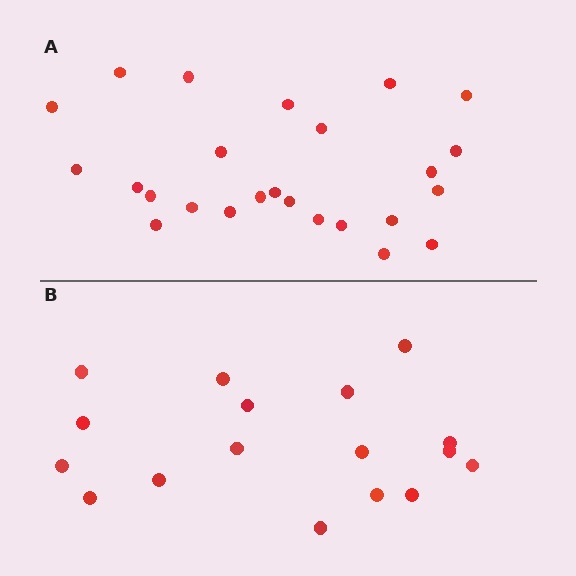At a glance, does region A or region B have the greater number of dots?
Region A (the top region) has more dots.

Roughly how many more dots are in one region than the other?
Region A has roughly 8 or so more dots than region B.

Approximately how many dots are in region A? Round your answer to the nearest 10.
About 20 dots. (The exact count is 25, which rounds to 20.)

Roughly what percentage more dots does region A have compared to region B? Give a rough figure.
About 45% more.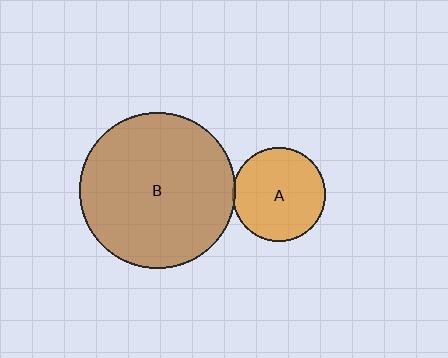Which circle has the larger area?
Circle B (brown).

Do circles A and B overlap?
Yes.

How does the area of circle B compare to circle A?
Approximately 2.8 times.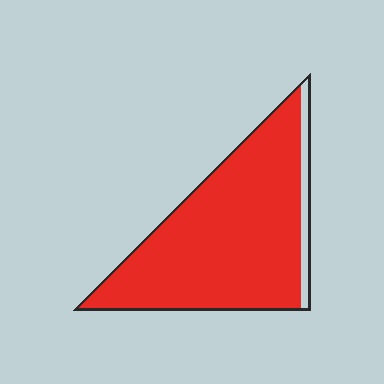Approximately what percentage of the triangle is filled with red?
Approximately 90%.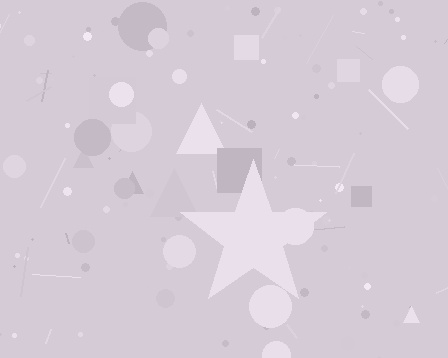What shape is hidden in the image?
A star is hidden in the image.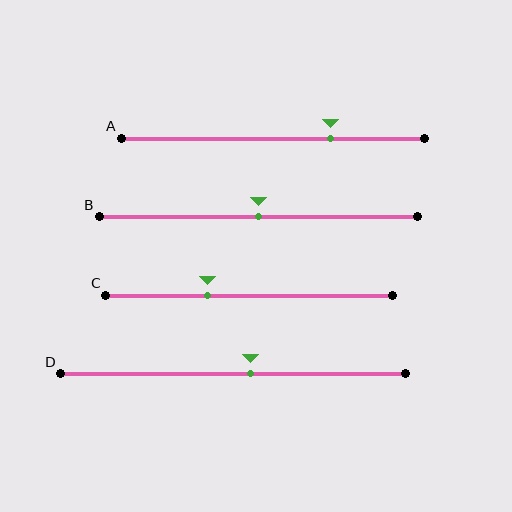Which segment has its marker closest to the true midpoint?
Segment B has its marker closest to the true midpoint.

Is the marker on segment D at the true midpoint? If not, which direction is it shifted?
No, the marker on segment D is shifted to the right by about 5% of the segment length.